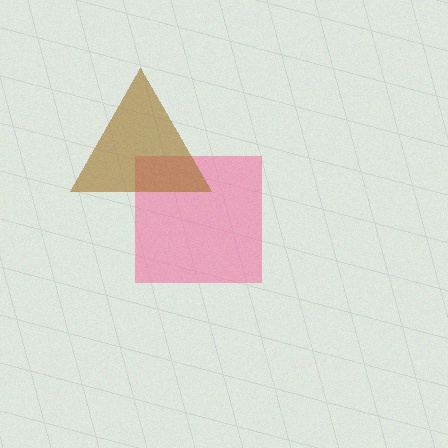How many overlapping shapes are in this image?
There are 2 overlapping shapes in the image.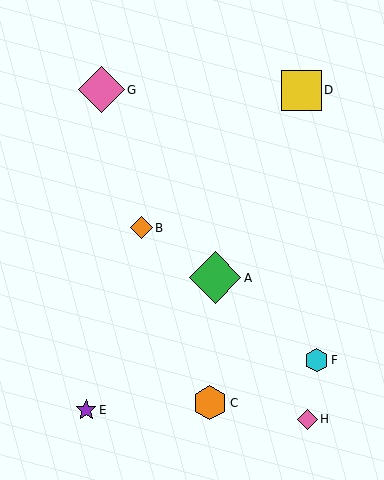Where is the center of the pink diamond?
The center of the pink diamond is at (308, 419).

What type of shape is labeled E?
Shape E is a purple star.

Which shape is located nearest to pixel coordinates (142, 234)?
The orange diamond (labeled B) at (141, 228) is nearest to that location.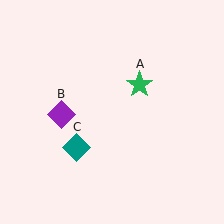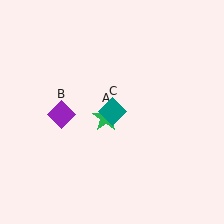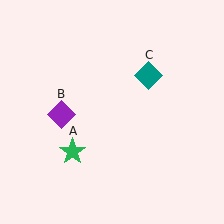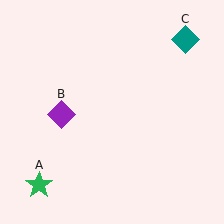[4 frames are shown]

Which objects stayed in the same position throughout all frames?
Purple diamond (object B) remained stationary.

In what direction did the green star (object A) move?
The green star (object A) moved down and to the left.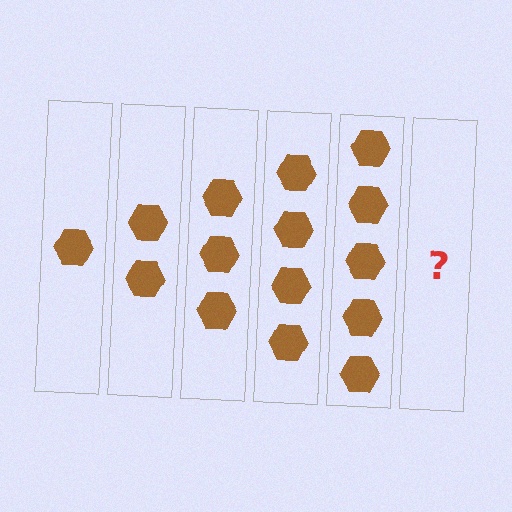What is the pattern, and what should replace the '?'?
The pattern is that each step adds one more hexagon. The '?' should be 6 hexagons.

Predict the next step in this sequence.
The next step is 6 hexagons.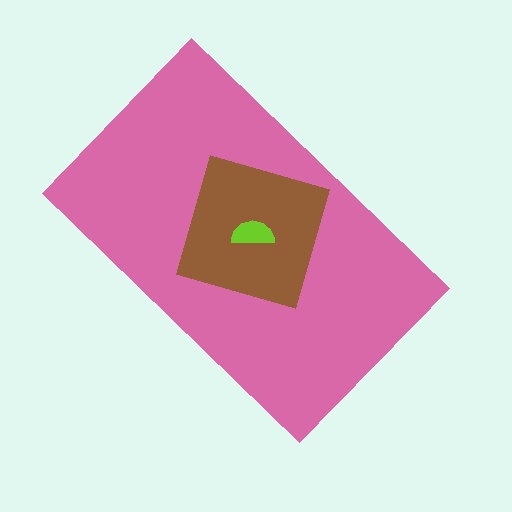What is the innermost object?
The lime semicircle.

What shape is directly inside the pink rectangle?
The brown diamond.